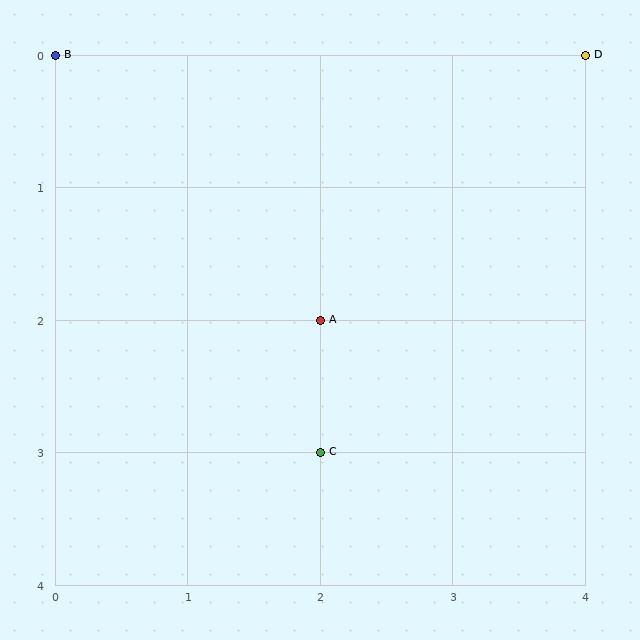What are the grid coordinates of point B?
Point B is at grid coordinates (0, 0).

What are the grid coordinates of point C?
Point C is at grid coordinates (2, 3).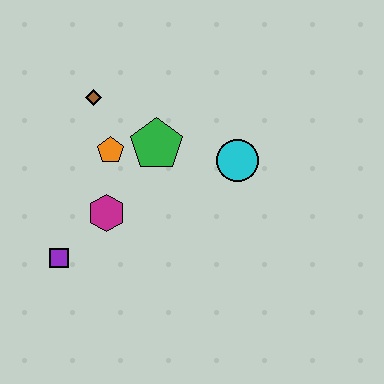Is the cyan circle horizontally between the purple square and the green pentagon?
No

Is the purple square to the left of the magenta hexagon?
Yes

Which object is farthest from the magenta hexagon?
The cyan circle is farthest from the magenta hexagon.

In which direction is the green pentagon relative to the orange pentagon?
The green pentagon is to the right of the orange pentagon.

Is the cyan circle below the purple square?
No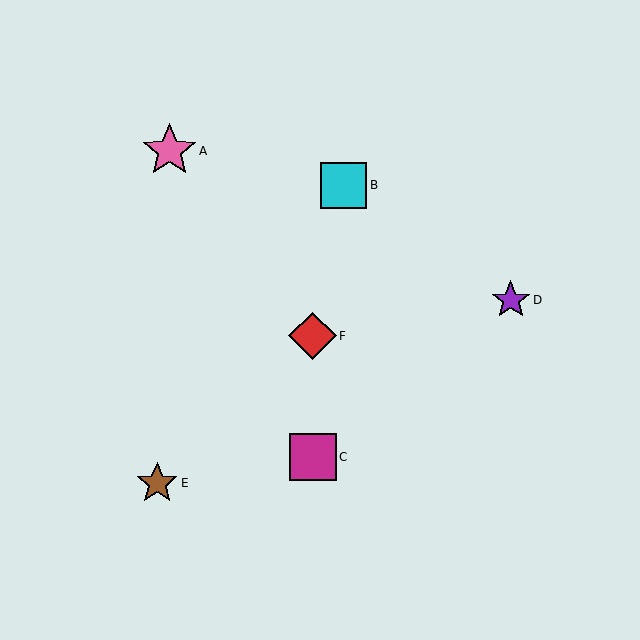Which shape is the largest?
The pink star (labeled A) is the largest.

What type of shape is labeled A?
Shape A is a pink star.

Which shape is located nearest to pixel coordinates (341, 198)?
The cyan square (labeled B) at (344, 185) is nearest to that location.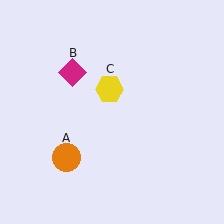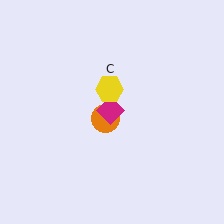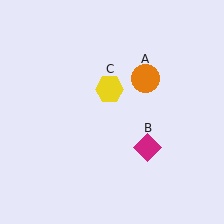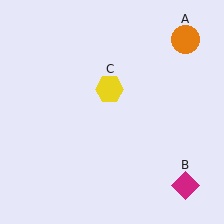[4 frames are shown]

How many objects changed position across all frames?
2 objects changed position: orange circle (object A), magenta diamond (object B).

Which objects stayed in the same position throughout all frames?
Yellow hexagon (object C) remained stationary.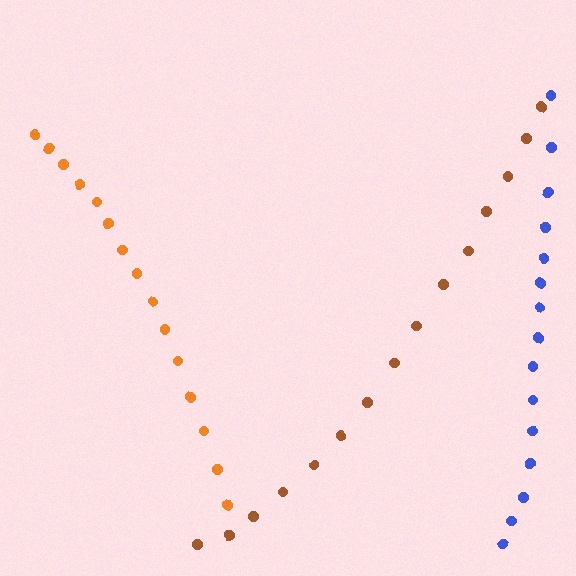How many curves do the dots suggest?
There are 3 distinct paths.